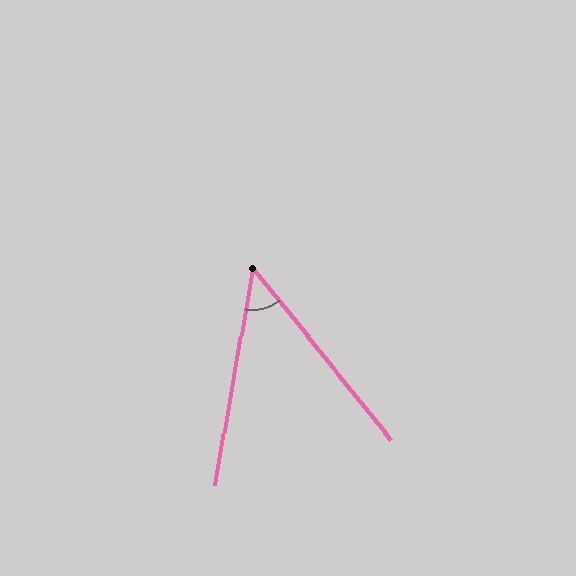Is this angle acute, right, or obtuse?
It is acute.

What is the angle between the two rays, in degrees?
Approximately 49 degrees.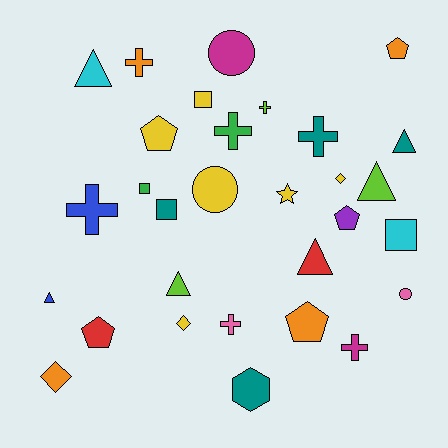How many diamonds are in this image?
There are 3 diamonds.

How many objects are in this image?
There are 30 objects.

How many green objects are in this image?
There are 2 green objects.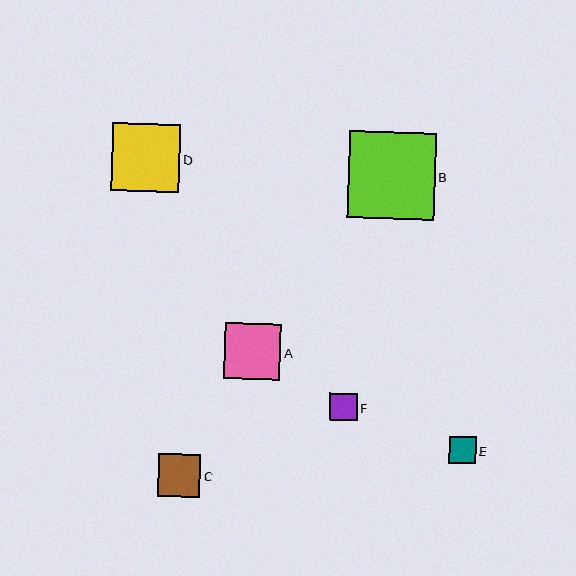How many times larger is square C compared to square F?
Square C is approximately 1.5 times the size of square F.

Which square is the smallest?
Square E is the smallest with a size of approximately 27 pixels.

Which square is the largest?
Square B is the largest with a size of approximately 87 pixels.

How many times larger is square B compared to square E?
Square B is approximately 3.3 times the size of square E.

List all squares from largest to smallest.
From largest to smallest: B, D, A, C, F, E.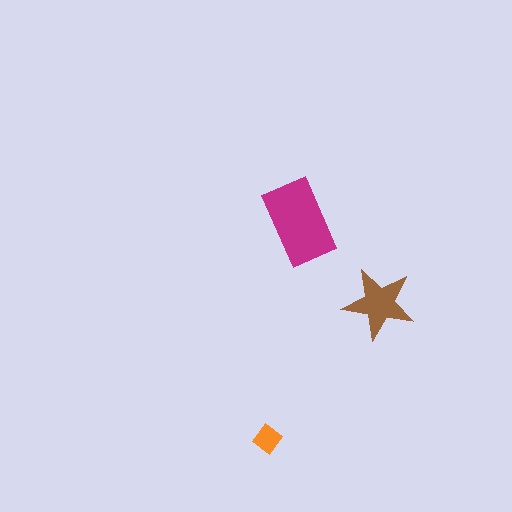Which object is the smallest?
The orange diamond.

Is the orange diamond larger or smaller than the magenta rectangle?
Smaller.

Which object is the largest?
The magenta rectangle.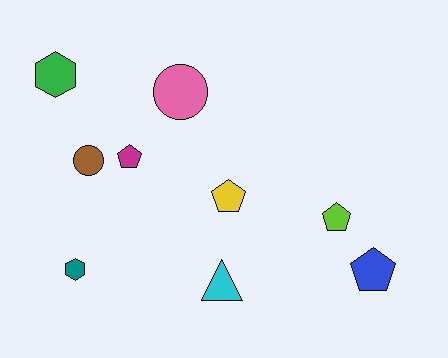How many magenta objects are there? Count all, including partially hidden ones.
There is 1 magenta object.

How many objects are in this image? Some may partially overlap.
There are 9 objects.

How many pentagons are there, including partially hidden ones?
There are 4 pentagons.